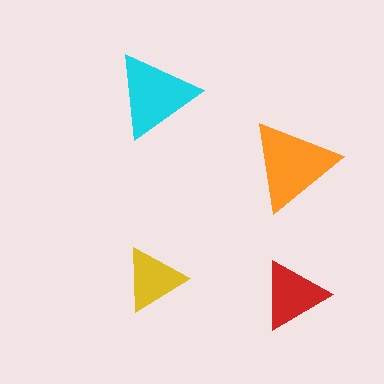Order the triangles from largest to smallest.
the orange one, the cyan one, the red one, the yellow one.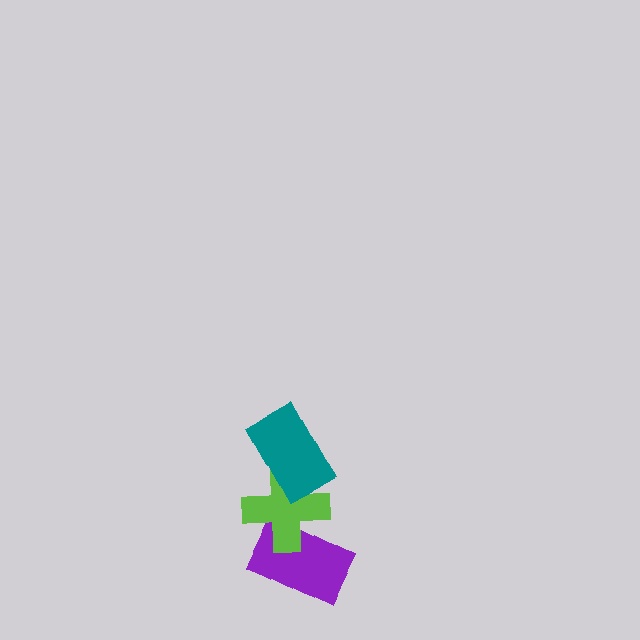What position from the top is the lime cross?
The lime cross is 2nd from the top.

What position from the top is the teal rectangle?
The teal rectangle is 1st from the top.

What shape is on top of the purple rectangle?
The lime cross is on top of the purple rectangle.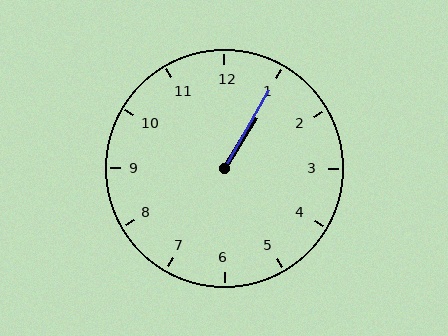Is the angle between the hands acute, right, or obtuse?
It is acute.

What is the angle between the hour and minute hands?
Approximately 2 degrees.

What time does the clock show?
1:05.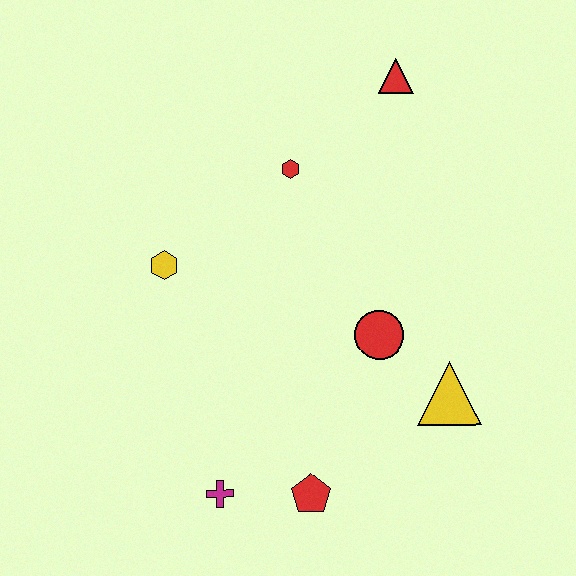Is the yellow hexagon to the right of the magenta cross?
No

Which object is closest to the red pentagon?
The magenta cross is closest to the red pentagon.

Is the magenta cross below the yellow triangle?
Yes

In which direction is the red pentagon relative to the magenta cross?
The red pentagon is to the right of the magenta cross.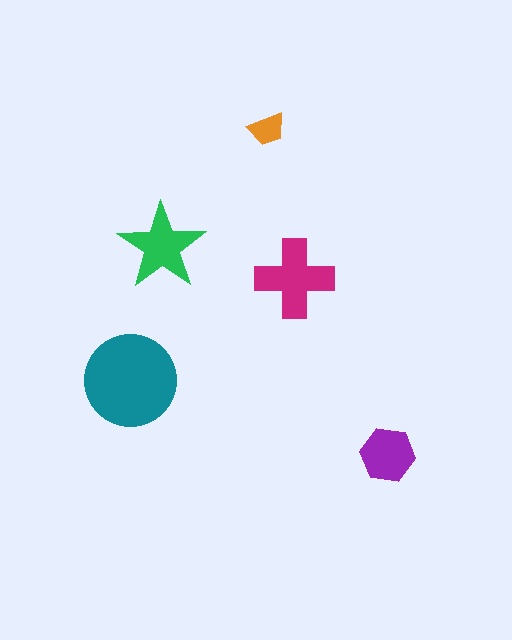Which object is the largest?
The teal circle.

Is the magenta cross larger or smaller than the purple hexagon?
Larger.